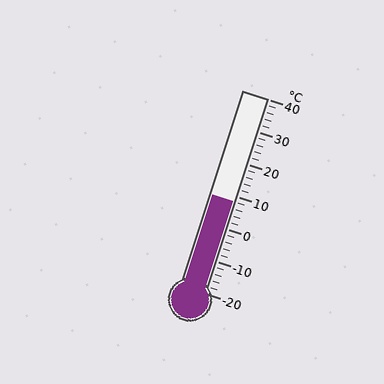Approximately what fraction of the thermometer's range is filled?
The thermometer is filled to approximately 45% of its range.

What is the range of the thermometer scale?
The thermometer scale ranges from -20°C to 40°C.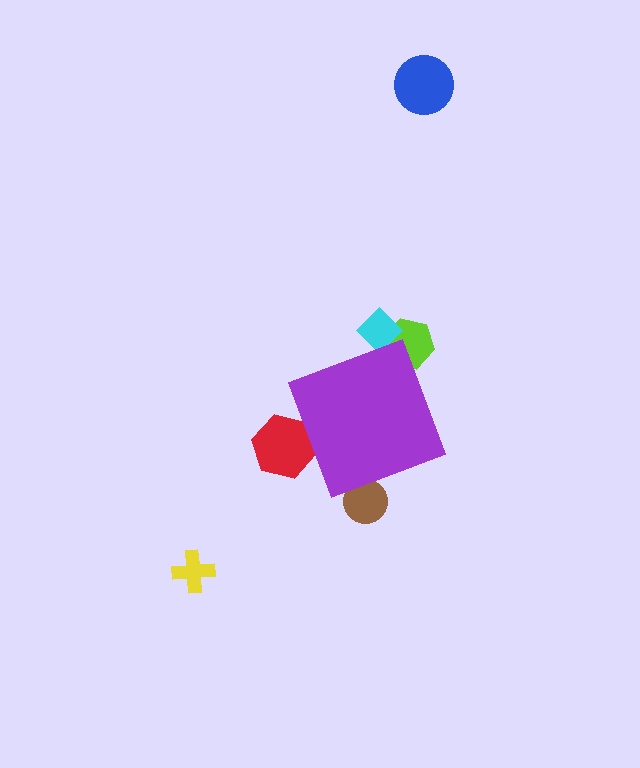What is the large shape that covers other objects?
A purple diamond.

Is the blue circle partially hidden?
No, the blue circle is fully visible.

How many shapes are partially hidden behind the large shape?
4 shapes are partially hidden.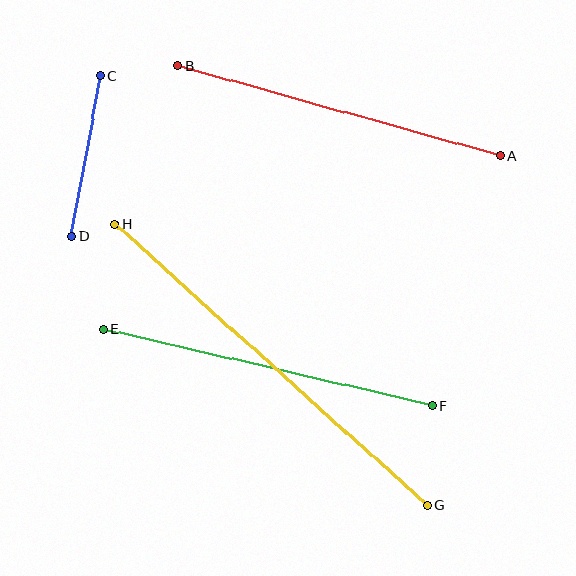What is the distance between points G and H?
The distance is approximately 420 pixels.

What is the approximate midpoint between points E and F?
The midpoint is at approximately (268, 367) pixels.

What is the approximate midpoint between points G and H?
The midpoint is at approximately (271, 365) pixels.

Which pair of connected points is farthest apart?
Points G and H are farthest apart.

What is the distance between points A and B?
The distance is approximately 335 pixels.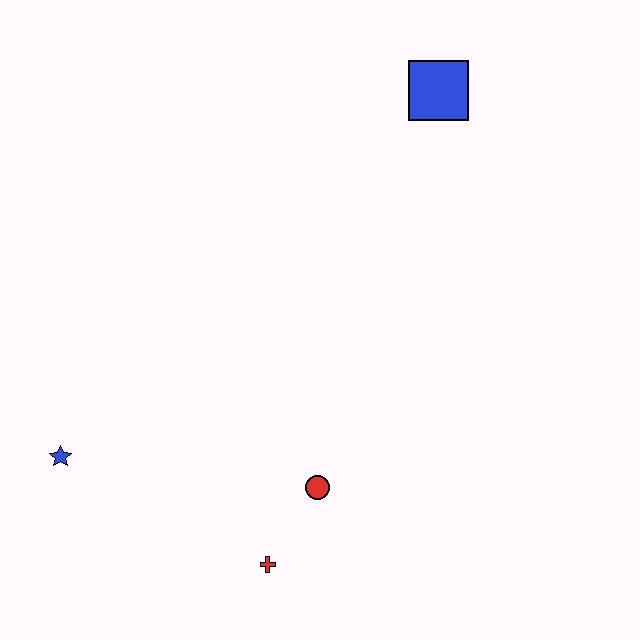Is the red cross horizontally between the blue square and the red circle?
No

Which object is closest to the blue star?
The red cross is closest to the blue star.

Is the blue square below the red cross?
No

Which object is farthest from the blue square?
The blue star is farthest from the blue square.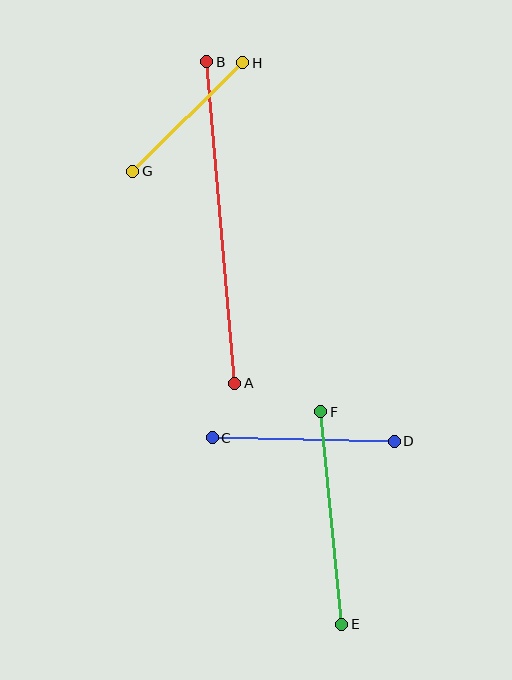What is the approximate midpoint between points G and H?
The midpoint is at approximately (188, 117) pixels.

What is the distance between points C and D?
The distance is approximately 182 pixels.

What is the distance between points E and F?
The distance is approximately 214 pixels.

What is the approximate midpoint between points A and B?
The midpoint is at approximately (221, 223) pixels.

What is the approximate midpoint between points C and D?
The midpoint is at approximately (303, 439) pixels.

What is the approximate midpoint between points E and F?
The midpoint is at approximately (331, 518) pixels.